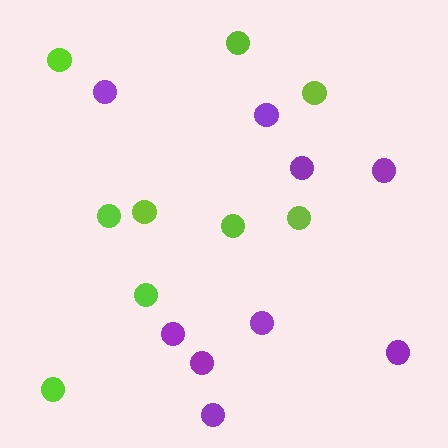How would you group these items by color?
There are 2 groups: one group of purple circles (9) and one group of lime circles (9).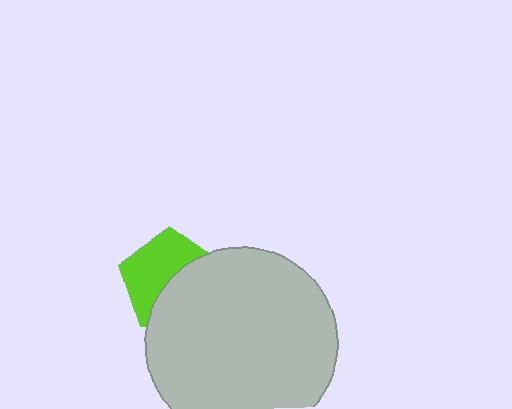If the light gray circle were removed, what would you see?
You would see the complete lime pentagon.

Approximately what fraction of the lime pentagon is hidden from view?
Roughly 48% of the lime pentagon is hidden behind the light gray circle.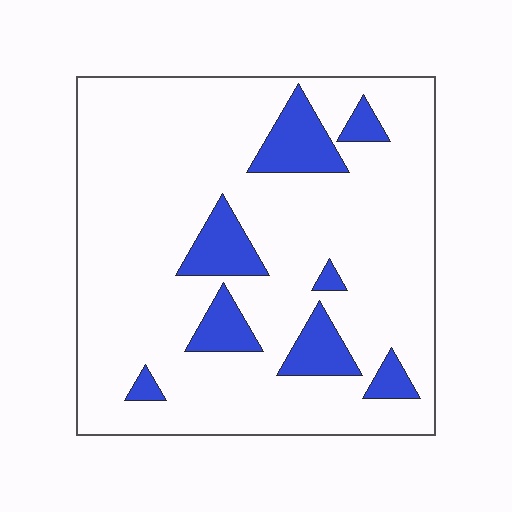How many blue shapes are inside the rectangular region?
8.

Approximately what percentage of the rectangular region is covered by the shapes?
Approximately 15%.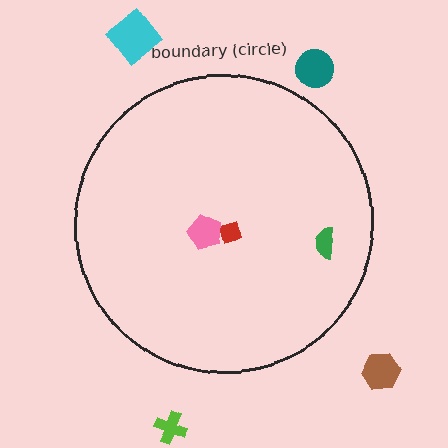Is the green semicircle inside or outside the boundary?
Inside.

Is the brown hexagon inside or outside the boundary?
Outside.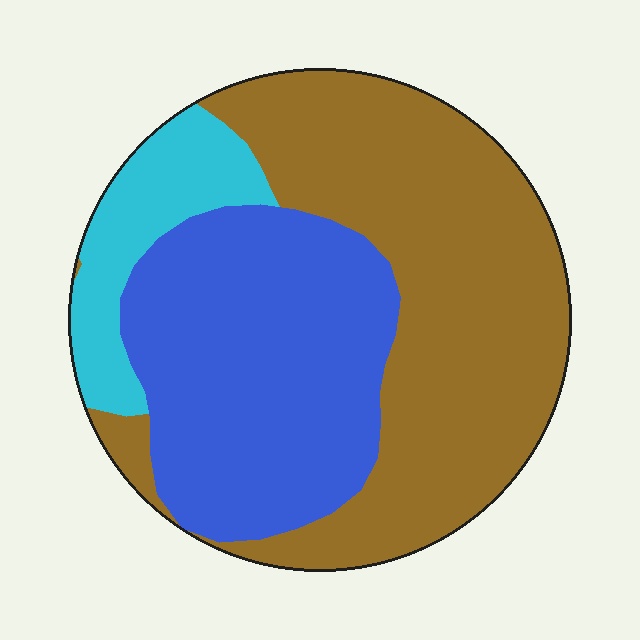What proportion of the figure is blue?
Blue covers around 35% of the figure.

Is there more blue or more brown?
Brown.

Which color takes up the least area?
Cyan, at roughly 15%.